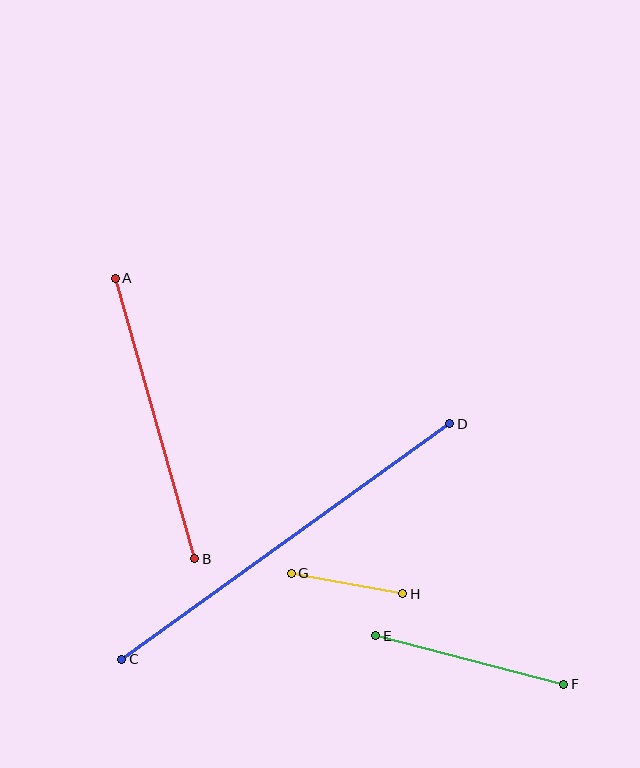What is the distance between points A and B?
The distance is approximately 292 pixels.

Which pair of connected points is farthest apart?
Points C and D are farthest apart.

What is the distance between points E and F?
The distance is approximately 194 pixels.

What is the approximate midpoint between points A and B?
The midpoint is at approximately (155, 419) pixels.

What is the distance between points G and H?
The distance is approximately 114 pixels.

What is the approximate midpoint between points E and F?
The midpoint is at approximately (470, 660) pixels.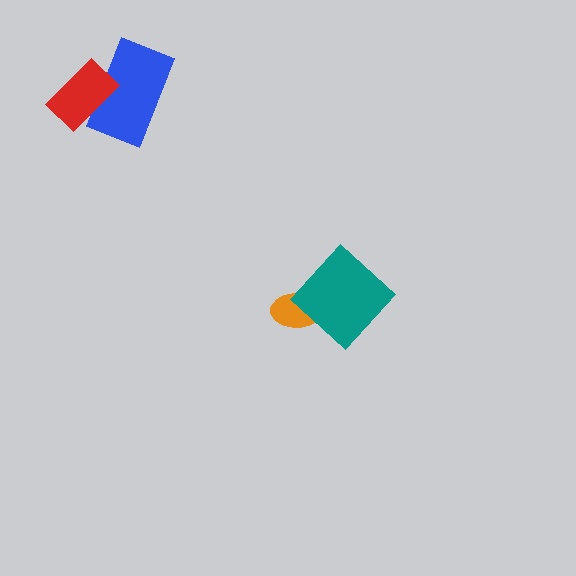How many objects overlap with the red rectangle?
1 object overlaps with the red rectangle.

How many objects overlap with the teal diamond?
1 object overlaps with the teal diamond.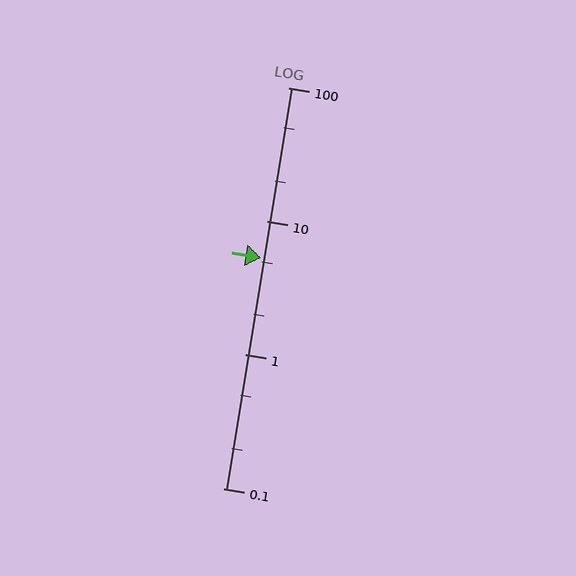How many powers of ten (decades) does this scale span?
The scale spans 3 decades, from 0.1 to 100.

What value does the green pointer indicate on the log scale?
The pointer indicates approximately 5.3.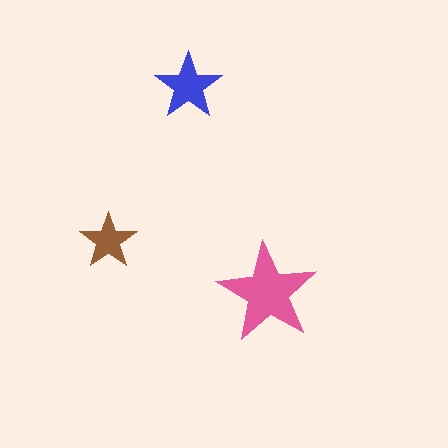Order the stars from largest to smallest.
the pink one, the blue one, the brown one.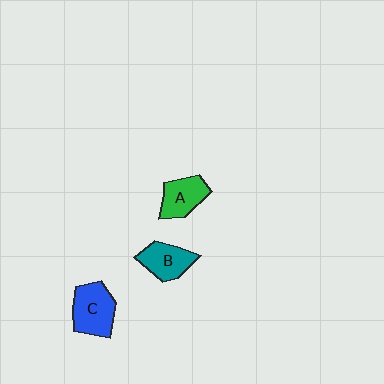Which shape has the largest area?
Shape C (blue).